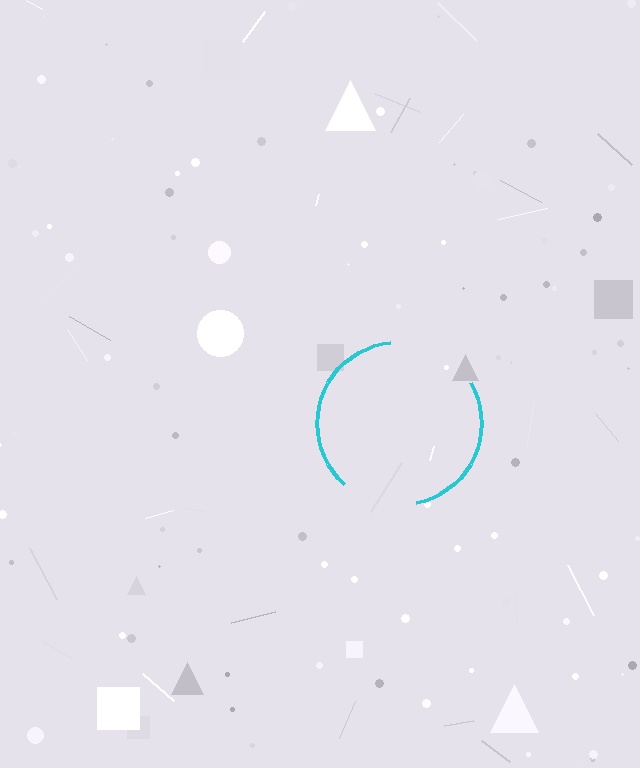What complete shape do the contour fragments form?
The contour fragments form a circle.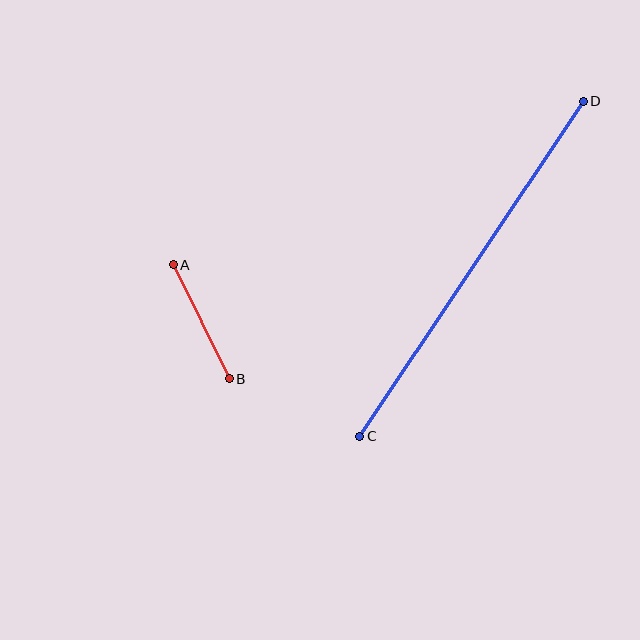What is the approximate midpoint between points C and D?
The midpoint is at approximately (471, 269) pixels.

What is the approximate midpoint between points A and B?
The midpoint is at approximately (201, 322) pixels.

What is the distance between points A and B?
The distance is approximately 127 pixels.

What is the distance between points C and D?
The distance is approximately 403 pixels.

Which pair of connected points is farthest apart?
Points C and D are farthest apart.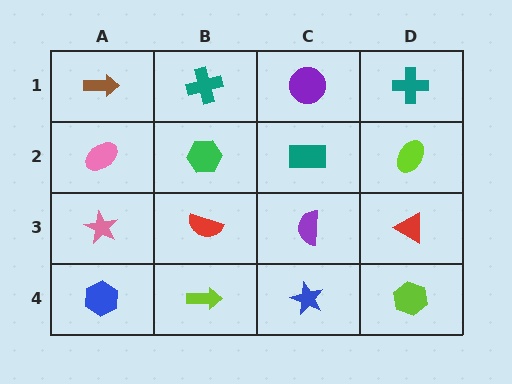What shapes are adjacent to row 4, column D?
A red triangle (row 3, column D), a blue star (row 4, column C).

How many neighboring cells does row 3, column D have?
3.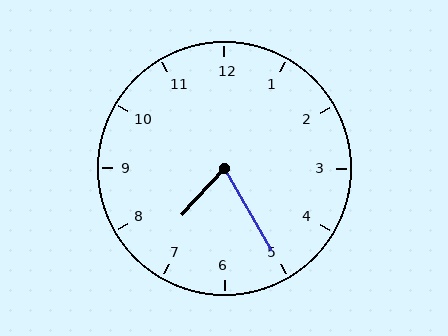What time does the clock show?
7:25.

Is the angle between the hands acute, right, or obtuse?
It is acute.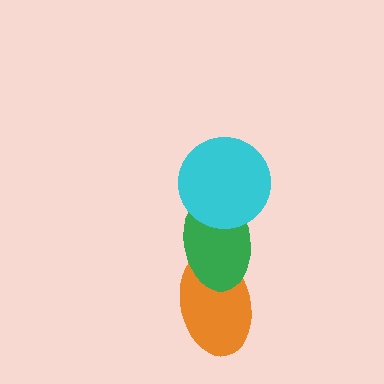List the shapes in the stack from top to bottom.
From top to bottom: the cyan circle, the green ellipse, the orange ellipse.